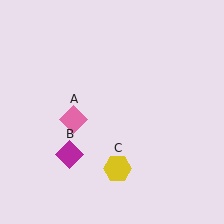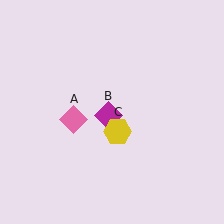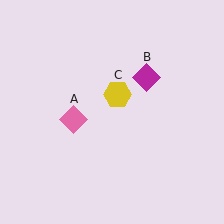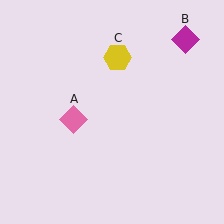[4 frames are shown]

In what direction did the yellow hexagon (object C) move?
The yellow hexagon (object C) moved up.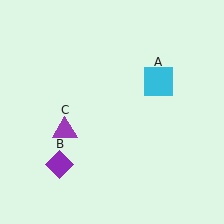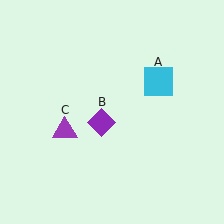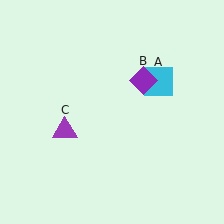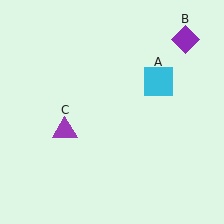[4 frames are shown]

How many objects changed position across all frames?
1 object changed position: purple diamond (object B).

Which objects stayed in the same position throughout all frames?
Cyan square (object A) and purple triangle (object C) remained stationary.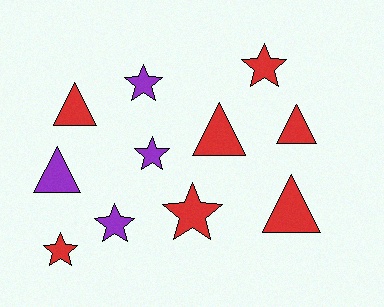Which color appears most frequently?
Red, with 7 objects.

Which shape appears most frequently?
Star, with 6 objects.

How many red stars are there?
There are 3 red stars.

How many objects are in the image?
There are 11 objects.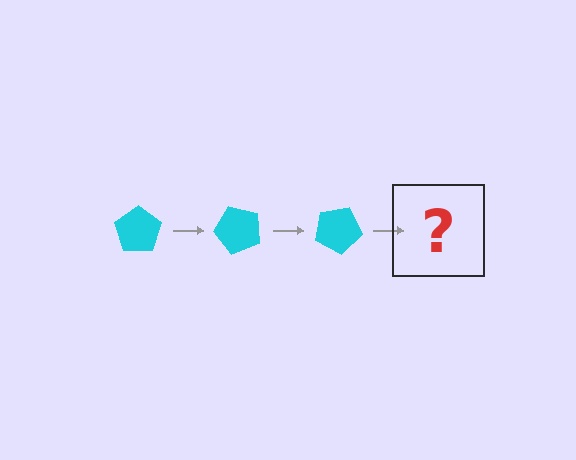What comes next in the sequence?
The next element should be a cyan pentagon rotated 150 degrees.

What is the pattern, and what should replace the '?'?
The pattern is that the pentagon rotates 50 degrees each step. The '?' should be a cyan pentagon rotated 150 degrees.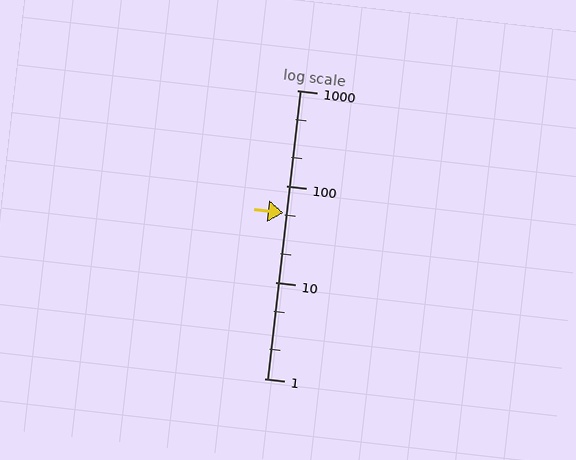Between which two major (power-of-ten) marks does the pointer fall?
The pointer is between 10 and 100.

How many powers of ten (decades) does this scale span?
The scale spans 3 decades, from 1 to 1000.